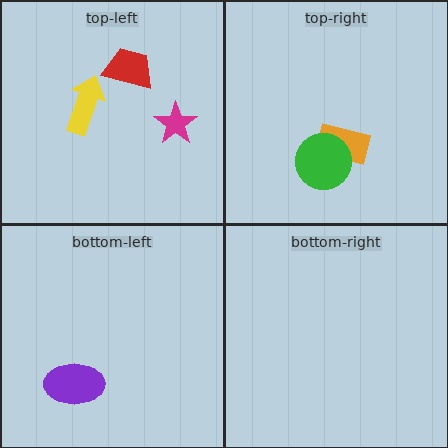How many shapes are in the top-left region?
3.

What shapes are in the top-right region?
The orange rectangle, the green circle.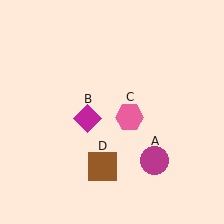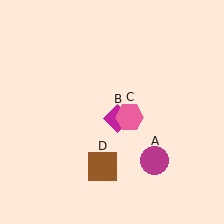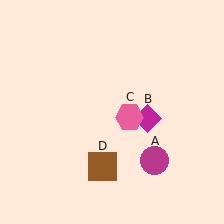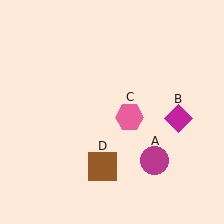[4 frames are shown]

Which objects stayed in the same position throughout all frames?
Magenta circle (object A) and pink hexagon (object C) and brown square (object D) remained stationary.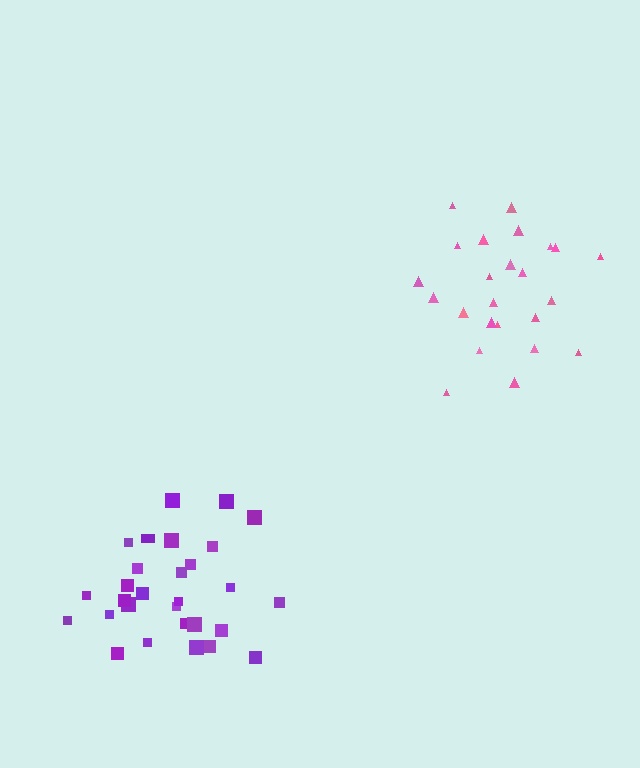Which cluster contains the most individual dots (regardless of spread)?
Purple (30).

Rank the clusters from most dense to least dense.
purple, pink.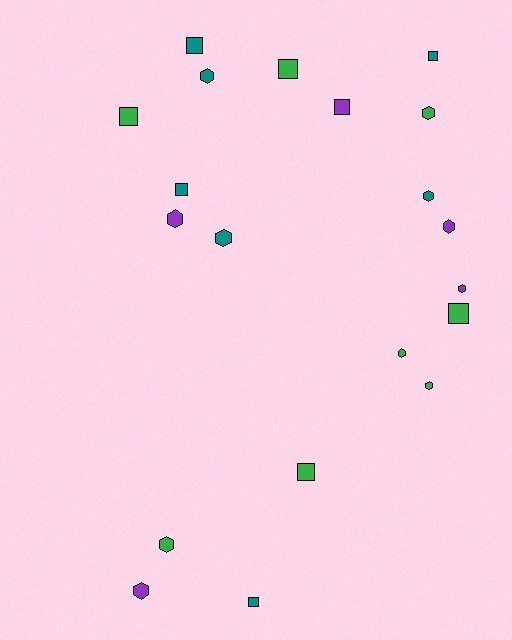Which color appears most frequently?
Green, with 8 objects.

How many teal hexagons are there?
There are 3 teal hexagons.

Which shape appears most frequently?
Hexagon, with 11 objects.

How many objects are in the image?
There are 20 objects.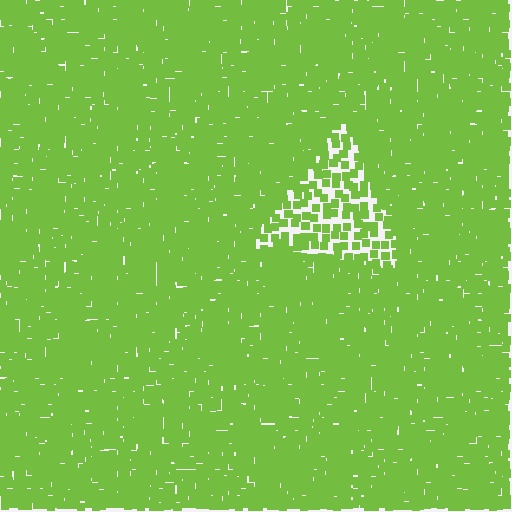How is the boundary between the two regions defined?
The boundary is defined by a change in element density (approximately 2.4x ratio). All elements are the same color, size, and shape.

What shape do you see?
I see a triangle.